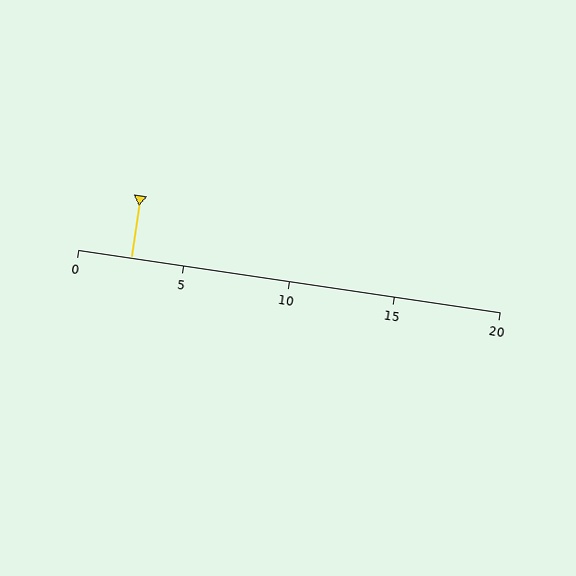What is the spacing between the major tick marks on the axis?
The major ticks are spaced 5 apart.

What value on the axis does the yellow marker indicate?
The marker indicates approximately 2.5.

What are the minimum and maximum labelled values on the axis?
The axis runs from 0 to 20.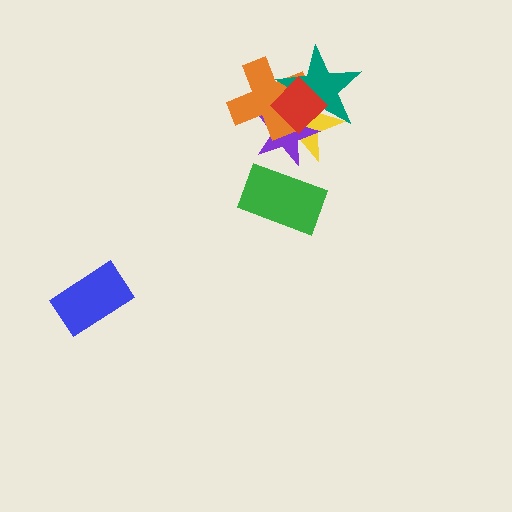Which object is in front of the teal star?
The red diamond is in front of the teal star.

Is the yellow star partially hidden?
Yes, it is partially covered by another shape.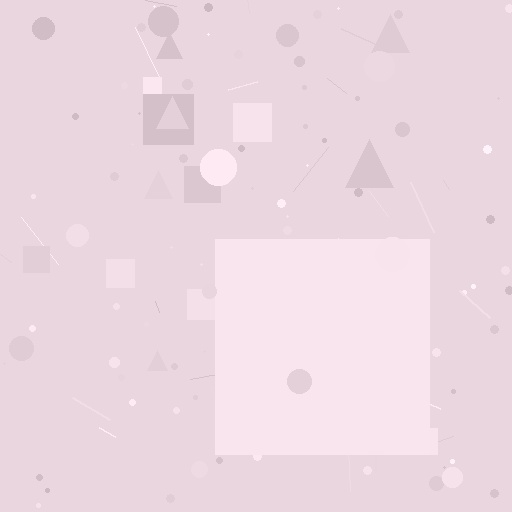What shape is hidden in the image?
A square is hidden in the image.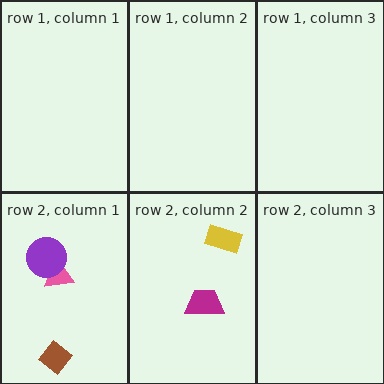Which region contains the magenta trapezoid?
The row 2, column 2 region.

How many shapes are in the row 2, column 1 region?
3.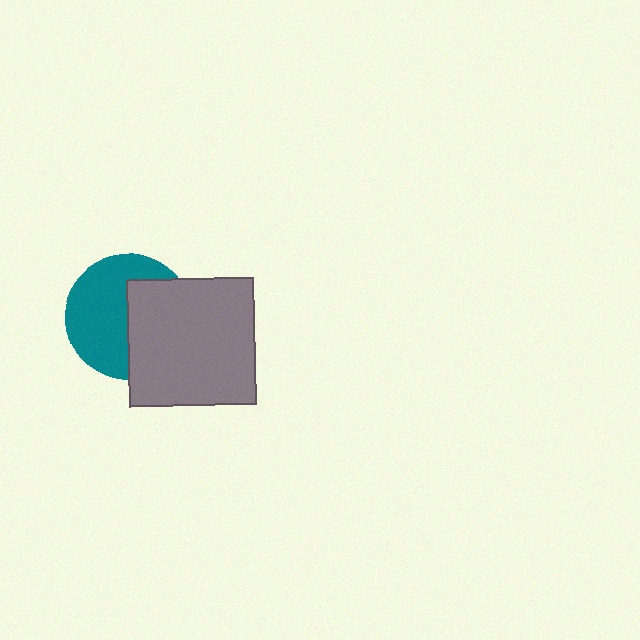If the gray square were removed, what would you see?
You would see the complete teal circle.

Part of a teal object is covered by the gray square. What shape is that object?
It is a circle.